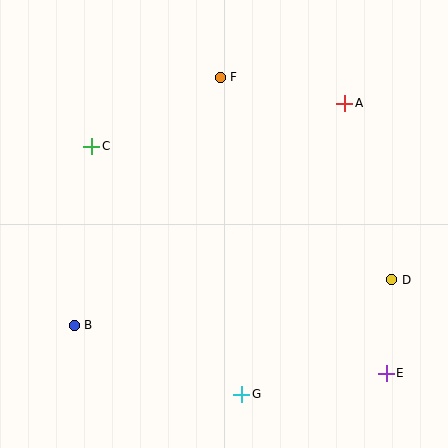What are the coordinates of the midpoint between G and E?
The midpoint between G and E is at (314, 384).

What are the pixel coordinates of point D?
Point D is at (392, 280).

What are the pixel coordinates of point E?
Point E is at (386, 373).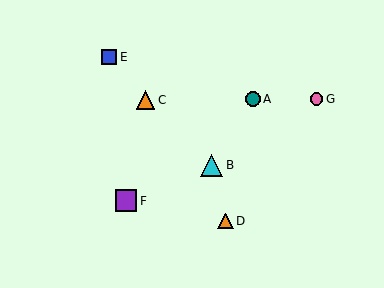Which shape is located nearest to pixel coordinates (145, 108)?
The orange triangle (labeled C) at (146, 100) is nearest to that location.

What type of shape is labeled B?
Shape B is a cyan triangle.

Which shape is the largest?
The cyan triangle (labeled B) is the largest.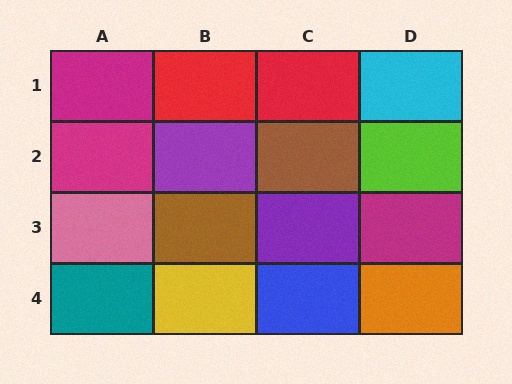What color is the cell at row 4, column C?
Blue.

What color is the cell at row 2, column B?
Purple.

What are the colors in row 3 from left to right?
Pink, brown, purple, magenta.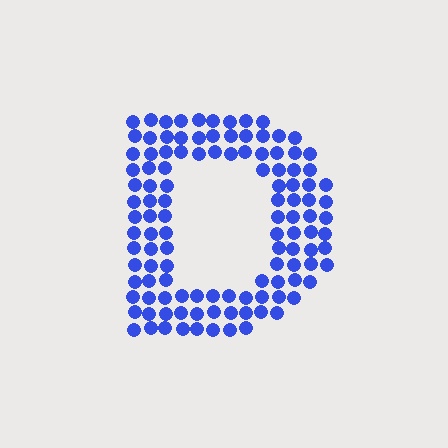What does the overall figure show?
The overall figure shows the letter D.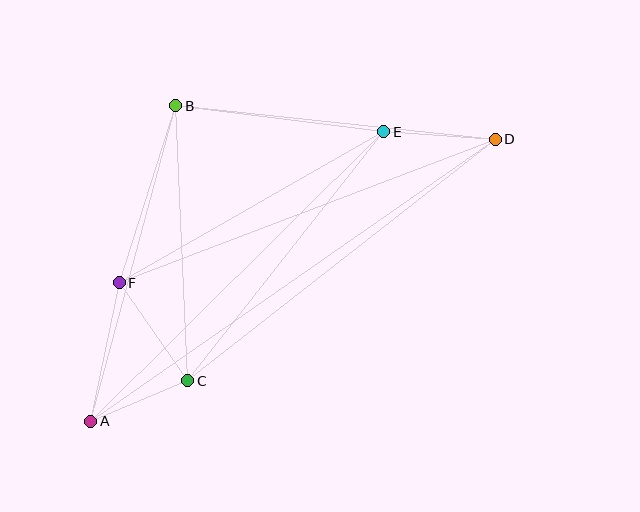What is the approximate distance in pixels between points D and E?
The distance between D and E is approximately 112 pixels.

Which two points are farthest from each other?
Points A and D are farthest from each other.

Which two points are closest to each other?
Points A and C are closest to each other.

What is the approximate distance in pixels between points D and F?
The distance between D and F is approximately 402 pixels.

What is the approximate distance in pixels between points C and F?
The distance between C and F is approximately 120 pixels.